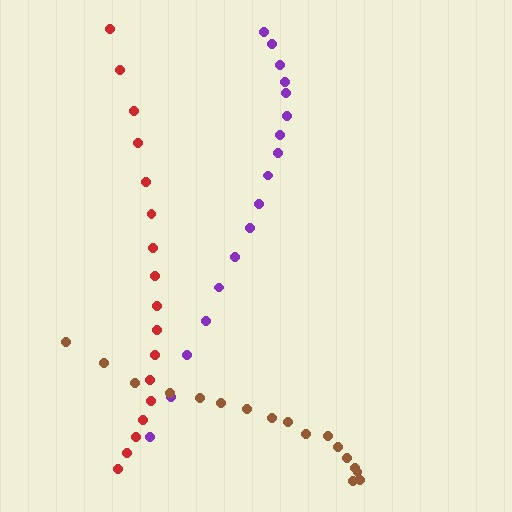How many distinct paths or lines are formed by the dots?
There are 3 distinct paths.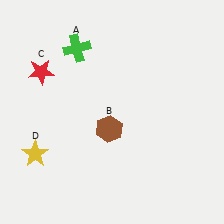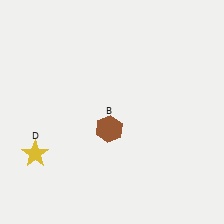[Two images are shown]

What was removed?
The green cross (A), the red star (C) were removed in Image 2.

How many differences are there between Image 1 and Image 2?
There are 2 differences between the two images.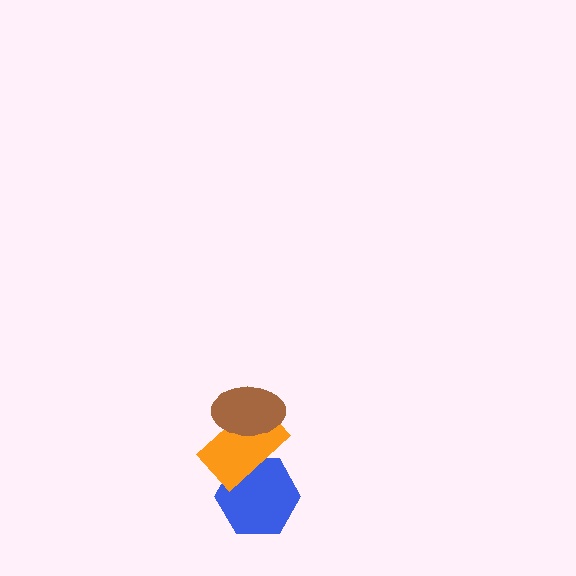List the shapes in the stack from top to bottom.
From top to bottom: the brown ellipse, the orange rectangle, the blue hexagon.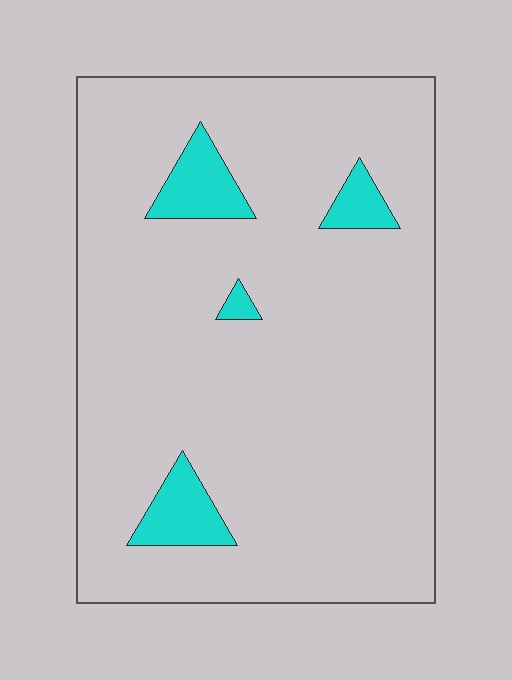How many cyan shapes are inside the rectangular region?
4.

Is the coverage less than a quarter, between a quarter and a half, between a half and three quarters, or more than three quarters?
Less than a quarter.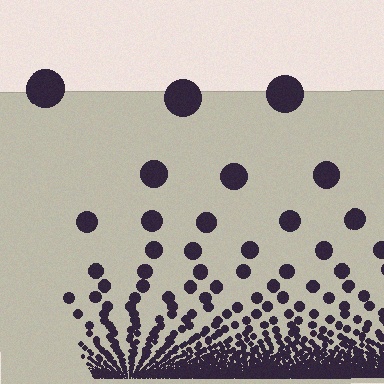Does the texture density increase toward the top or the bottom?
Density increases toward the bottom.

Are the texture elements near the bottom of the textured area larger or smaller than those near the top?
Smaller. The gradient is inverted — elements near the bottom are smaller and denser.